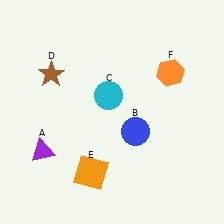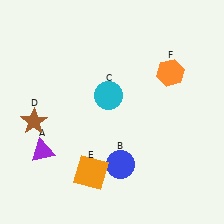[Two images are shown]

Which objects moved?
The objects that moved are: the blue circle (B), the brown star (D).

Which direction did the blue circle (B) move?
The blue circle (B) moved down.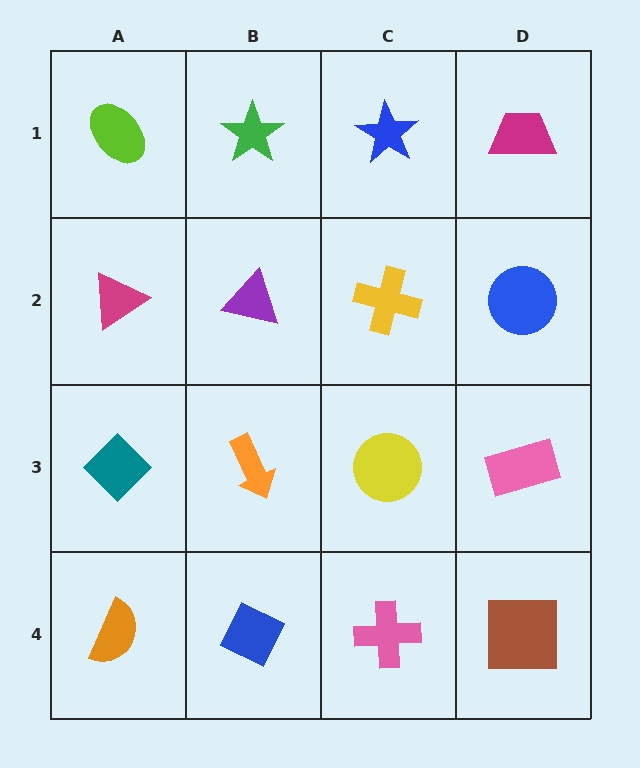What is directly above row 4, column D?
A pink rectangle.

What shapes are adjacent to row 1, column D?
A blue circle (row 2, column D), a blue star (row 1, column C).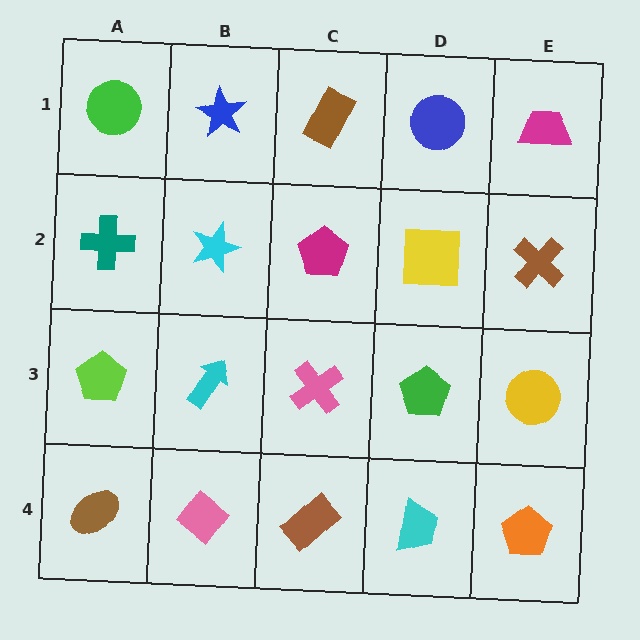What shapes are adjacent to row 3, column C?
A magenta pentagon (row 2, column C), a brown rectangle (row 4, column C), a cyan arrow (row 3, column B), a green pentagon (row 3, column D).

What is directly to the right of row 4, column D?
An orange pentagon.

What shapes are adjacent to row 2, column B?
A blue star (row 1, column B), a cyan arrow (row 3, column B), a teal cross (row 2, column A), a magenta pentagon (row 2, column C).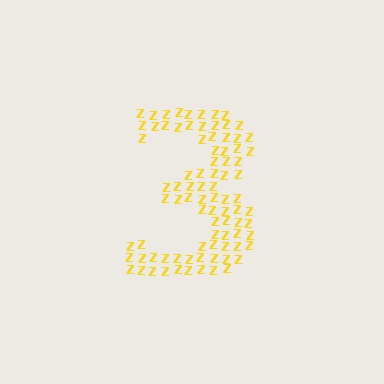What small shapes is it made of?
It is made of small letter Z's.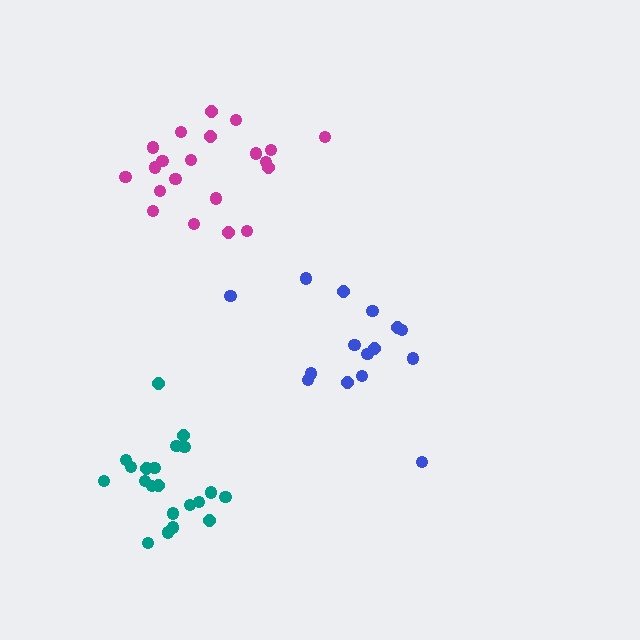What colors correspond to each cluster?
The clusters are colored: blue, magenta, teal.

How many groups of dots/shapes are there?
There are 3 groups.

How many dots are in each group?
Group 1: 15 dots, Group 2: 21 dots, Group 3: 21 dots (57 total).